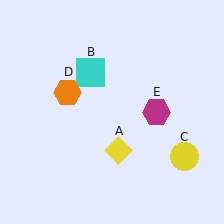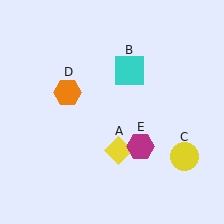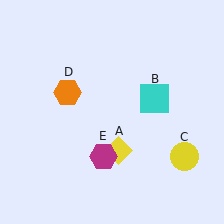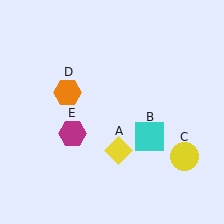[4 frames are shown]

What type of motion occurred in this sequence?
The cyan square (object B), magenta hexagon (object E) rotated clockwise around the center of the scene.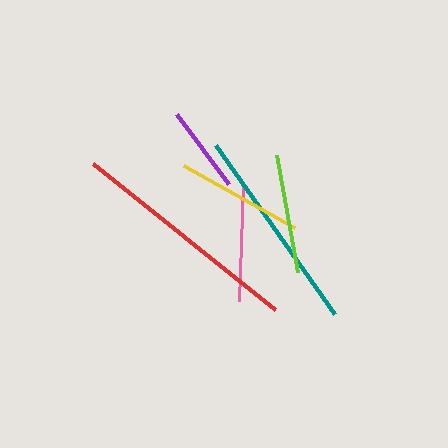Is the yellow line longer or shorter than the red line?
The red line is longer than the yellow line.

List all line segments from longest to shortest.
From longest to shortest: red, teal, yellow, lime, pink, purple.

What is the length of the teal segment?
The teal segment is approximately 207 pixels long.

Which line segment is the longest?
The red line is the longest at approximately 234 pixels.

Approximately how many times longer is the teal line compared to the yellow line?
The teal line is approximately 1.6 times the length of the yellow line.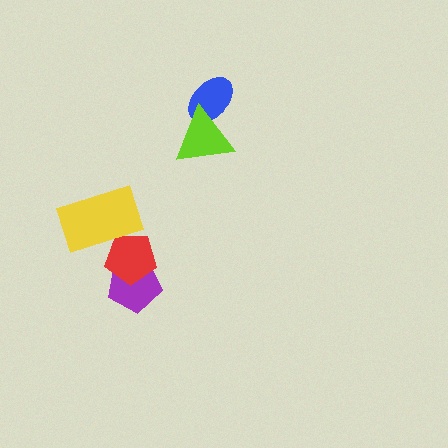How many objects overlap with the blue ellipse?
1 object overlaps with the blue ellipse.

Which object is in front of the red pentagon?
The yellow rectangle is in front of the red pentagon.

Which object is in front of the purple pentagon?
The red pentagon is in front of the purple pentagon.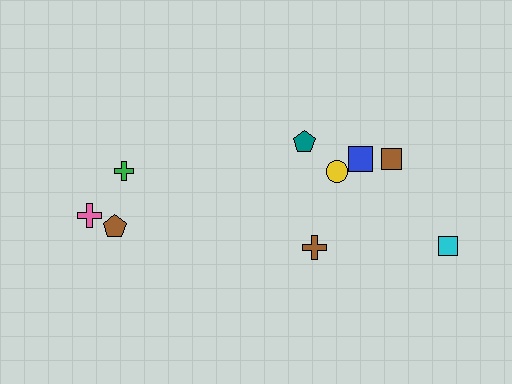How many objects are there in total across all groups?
There are 10 objects.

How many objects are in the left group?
There are 3 objects.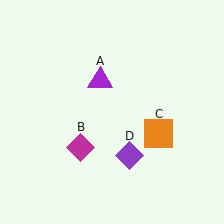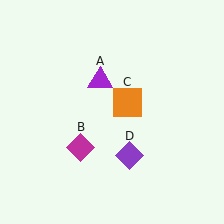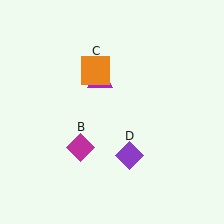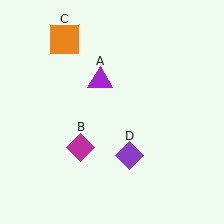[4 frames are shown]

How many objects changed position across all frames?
1 object changed position: orange square (object C).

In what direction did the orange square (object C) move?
The orange square (object C) moved up and to the left.